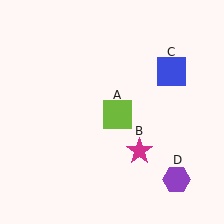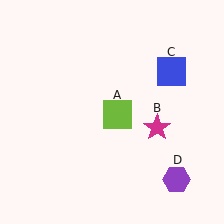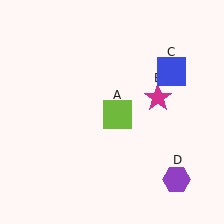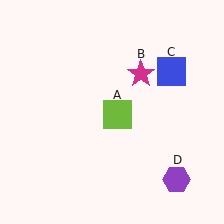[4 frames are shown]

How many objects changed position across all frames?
1 object changed position: magenta star (object B).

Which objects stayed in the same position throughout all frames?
Lime square (object A) and blue square (object C) and purple hexagon (object D) remained stationary.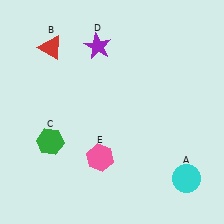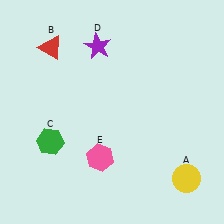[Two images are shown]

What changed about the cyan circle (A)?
In Image 1, A is cyan. In Image 2, it changed to yellow.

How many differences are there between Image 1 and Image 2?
There is 1 difference between the two images.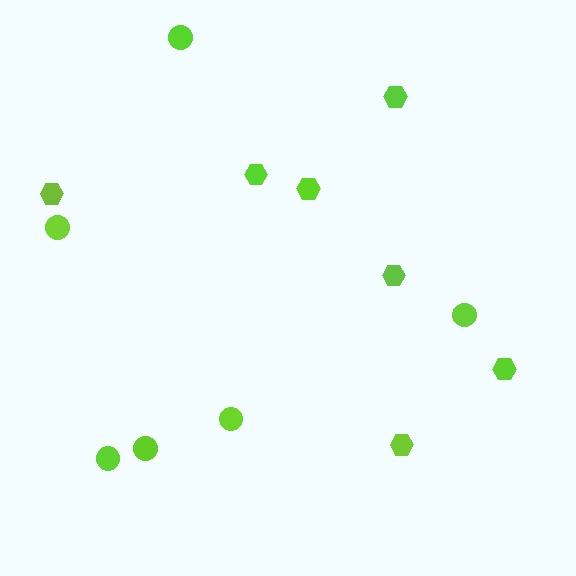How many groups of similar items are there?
There are 2 groups: one group of hexagons (7) and one group of circles (6).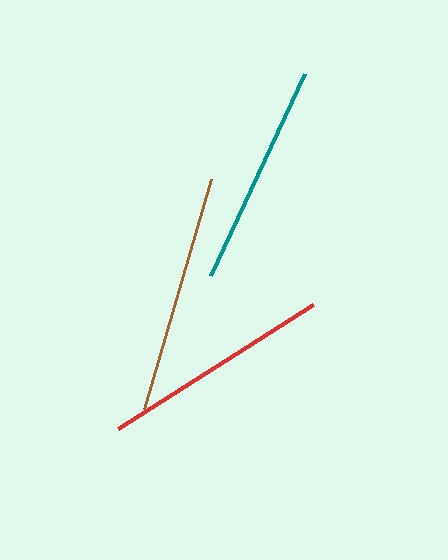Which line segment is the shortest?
The teal line is the shortest at approximately 223 pixels.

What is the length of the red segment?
The red segment is approximately 231 pixels long.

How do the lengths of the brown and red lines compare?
The brown and red lines are approximately the same length.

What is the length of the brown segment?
The brown segment is approximately 239 pixels long.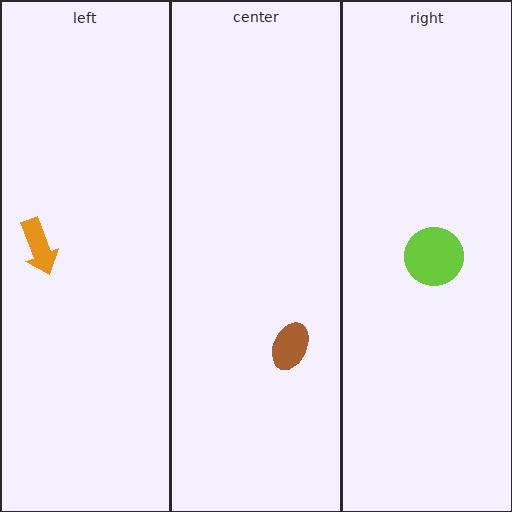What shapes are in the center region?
The brown ellipse.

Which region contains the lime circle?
The right region.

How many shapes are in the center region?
1.